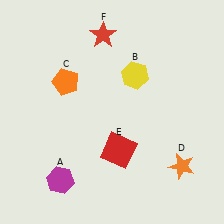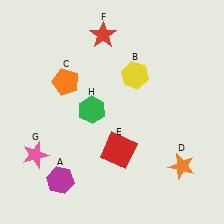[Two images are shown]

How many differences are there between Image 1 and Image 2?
There are 2 differences between the two images.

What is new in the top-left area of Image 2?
A green hexagon (H) was added in the top-left area of Image 2.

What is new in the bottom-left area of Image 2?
A pink star (G) was added in the bottom-left area of Image 2.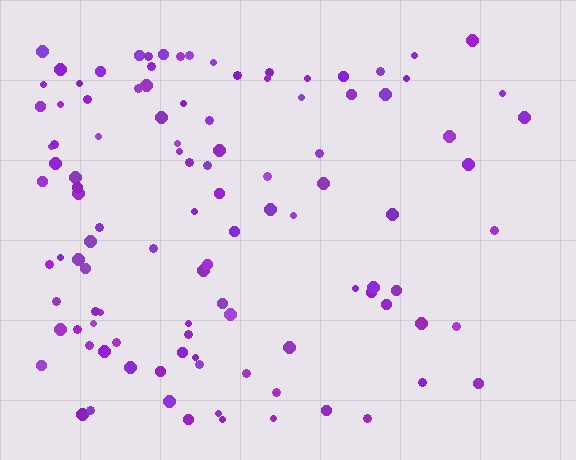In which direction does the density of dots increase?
From right to left, with the left side densest.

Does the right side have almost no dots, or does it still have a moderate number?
Still a moderate number, just noticeably fewer than the left.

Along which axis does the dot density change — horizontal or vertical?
Horizontal.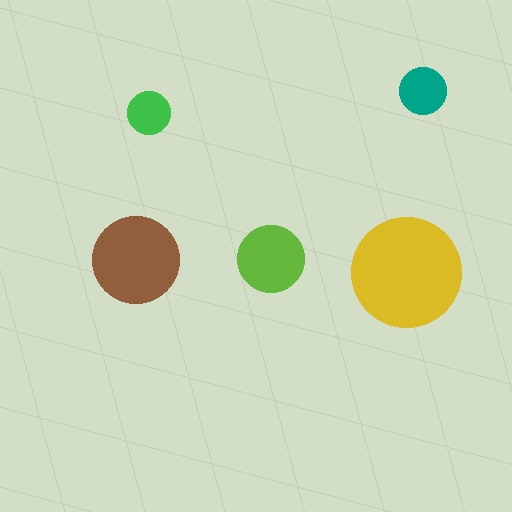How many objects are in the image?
There are 5 objects in the image.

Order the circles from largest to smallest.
the yellow one, the brown one, the lime one, the teal one, the green one.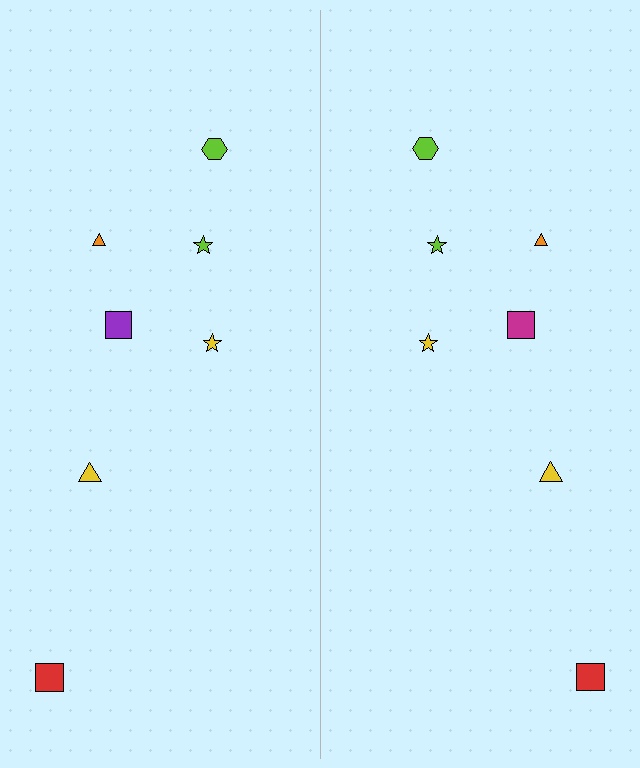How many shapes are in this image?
There are 14 shapes in this image.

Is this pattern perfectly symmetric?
No, the pattern is not perfectly symmetric. The magenta square on the right side breaks the symmetry — its mirror counterpart is purple.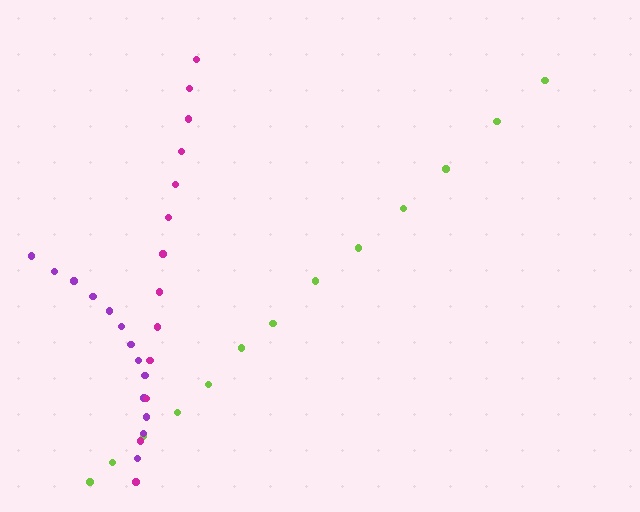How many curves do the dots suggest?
There are 3 distinct paths.